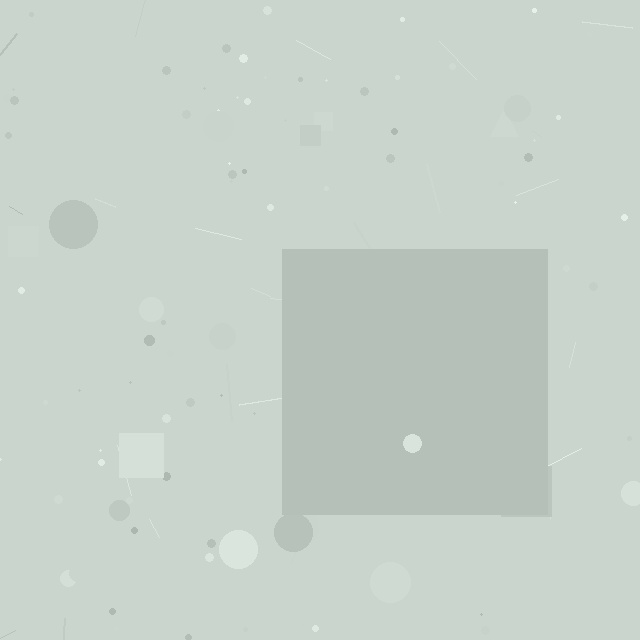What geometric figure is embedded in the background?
A square is embedded in the background.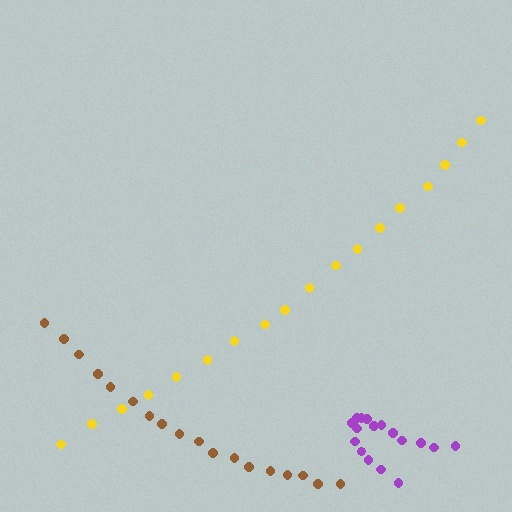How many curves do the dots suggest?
There are 3 distinct paths.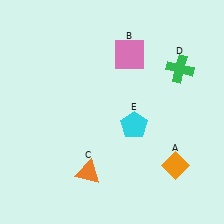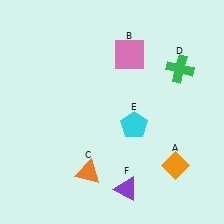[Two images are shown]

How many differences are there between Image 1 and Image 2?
There is 1 difference between the two images.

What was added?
A purple triangle (F) was added in Image 2.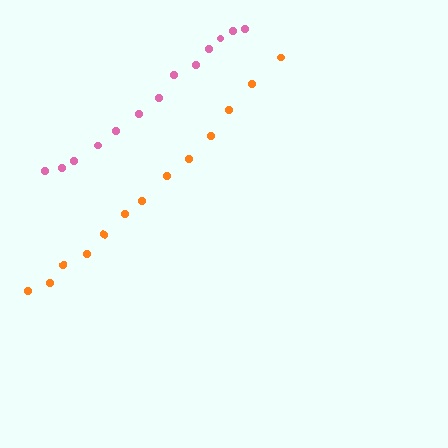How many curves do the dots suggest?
There are 2 distinct paths.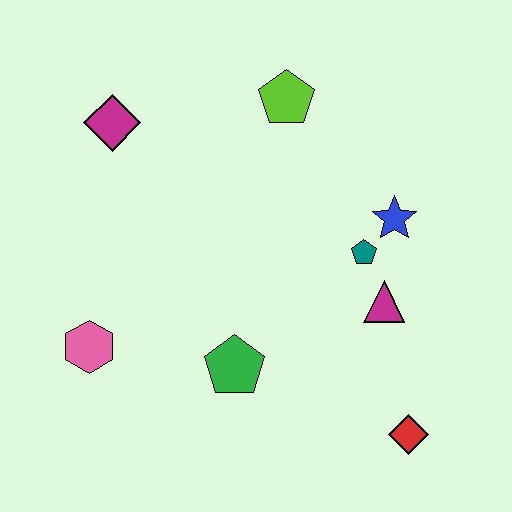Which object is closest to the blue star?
The teal pentagon is closest to the blue star.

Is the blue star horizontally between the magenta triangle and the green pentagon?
No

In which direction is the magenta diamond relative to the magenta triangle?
The magenta diamond is to the left of the magenta triangle.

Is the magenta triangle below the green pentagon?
No